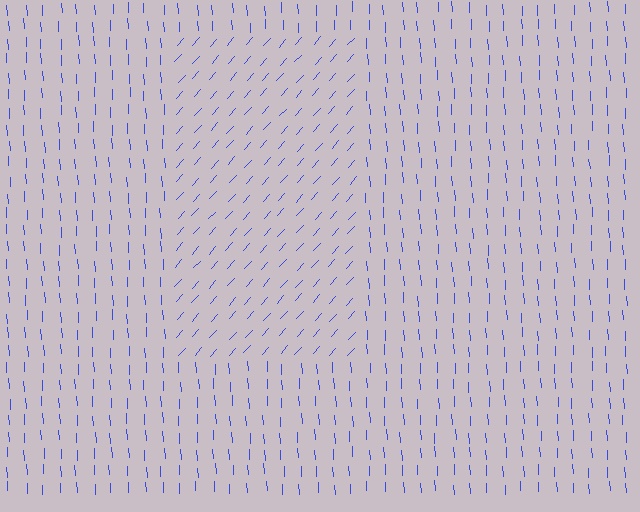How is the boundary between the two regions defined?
The boundary is defined purely by a change in line orientation (approximately 45 degrees difference). All lines are the same color and thickness.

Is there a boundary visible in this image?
Yes, there is a texture boundary formed by a change in line orientation.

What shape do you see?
I see a rectangle.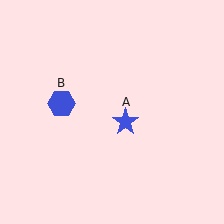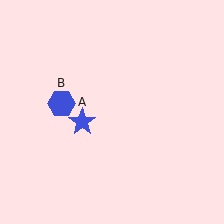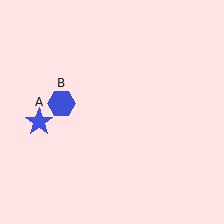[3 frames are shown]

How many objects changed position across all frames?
1 object changed position: blue star (object A).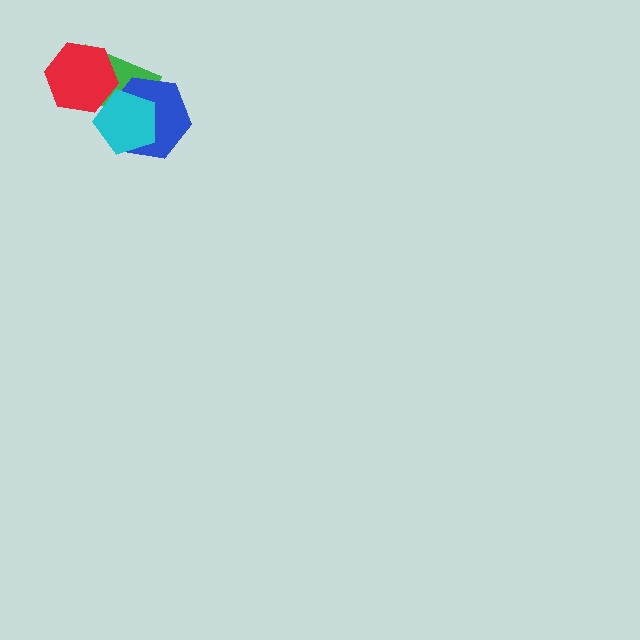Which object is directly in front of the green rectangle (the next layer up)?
The blue hexagon is directly in front of the green rectangle.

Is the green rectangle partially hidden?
Yes, it is partially covered by another shape.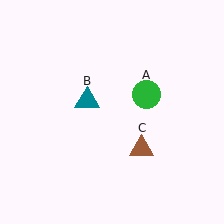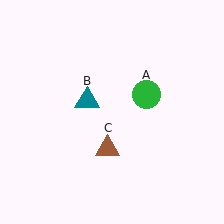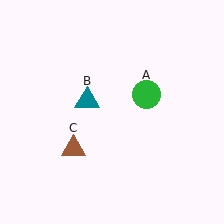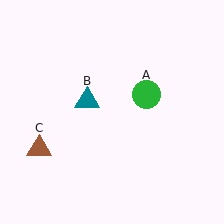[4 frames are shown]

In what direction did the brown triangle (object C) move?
The brown triangle (object C) moved left.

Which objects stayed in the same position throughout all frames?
Green circle (object A) and teal triangle (object B) remained stationary.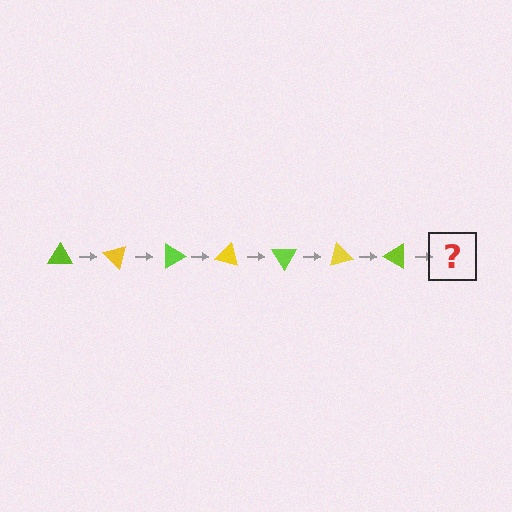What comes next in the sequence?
The next element should be a yellow triangle, rotated 315 degrees from the start.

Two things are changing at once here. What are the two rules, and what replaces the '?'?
The two rules are that it rotates 45 degrees each step and the color cycles through lime and yellow. The '?' should be a yellow triangle, rotated 315 degrees from the start.